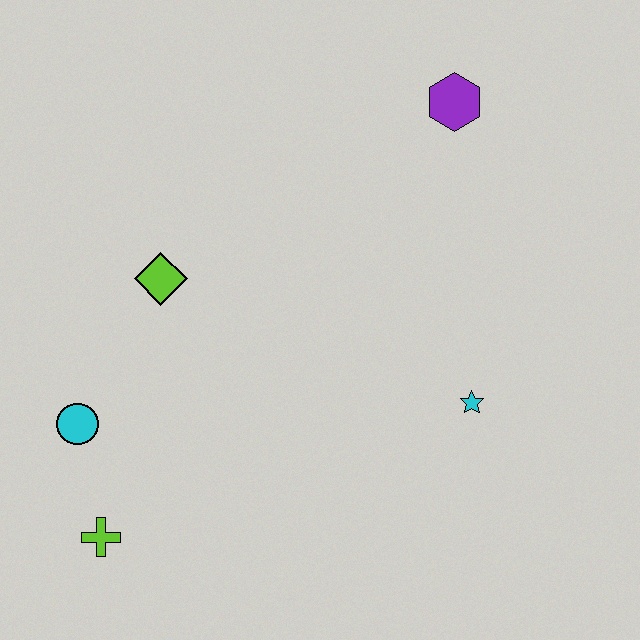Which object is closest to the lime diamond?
The cyan circle is closest to the lime diamond.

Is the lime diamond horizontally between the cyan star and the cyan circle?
Yes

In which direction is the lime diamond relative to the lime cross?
The lime diamond is above the lime cross.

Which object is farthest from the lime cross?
The purple hexagon is farthest from the lime cross.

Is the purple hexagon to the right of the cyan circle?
Yes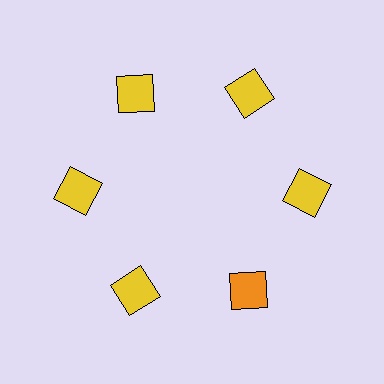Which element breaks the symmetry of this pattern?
The orange square at roughly the 5 o'clock position breaks the symmetry. All other shapes are yellow squares.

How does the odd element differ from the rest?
It has a different color: orange instead of yellow.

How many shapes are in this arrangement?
There are 6 shapes arranged in a ring pattern.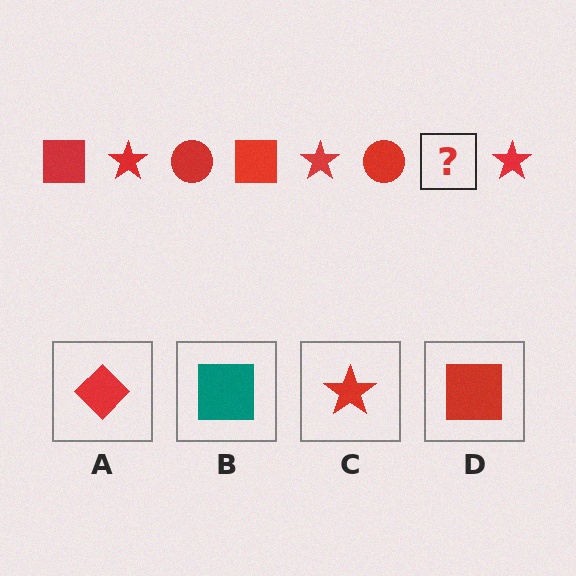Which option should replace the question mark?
Option D.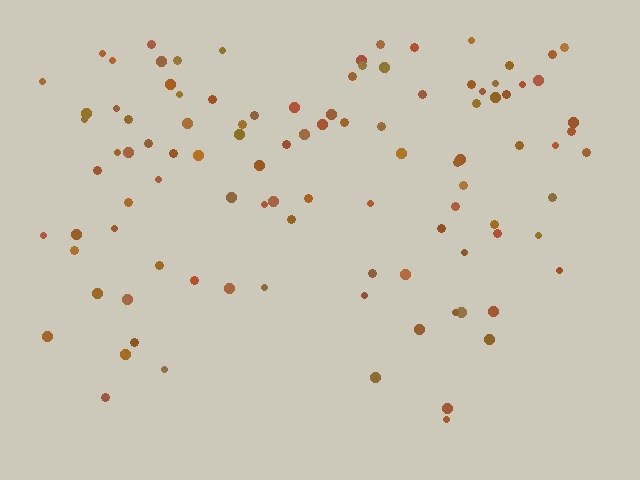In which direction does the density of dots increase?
From bottom to top, with the top side densest.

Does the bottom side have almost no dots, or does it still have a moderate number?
Still a moderate number, just noticeably fewer than the top.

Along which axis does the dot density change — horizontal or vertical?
Vertical.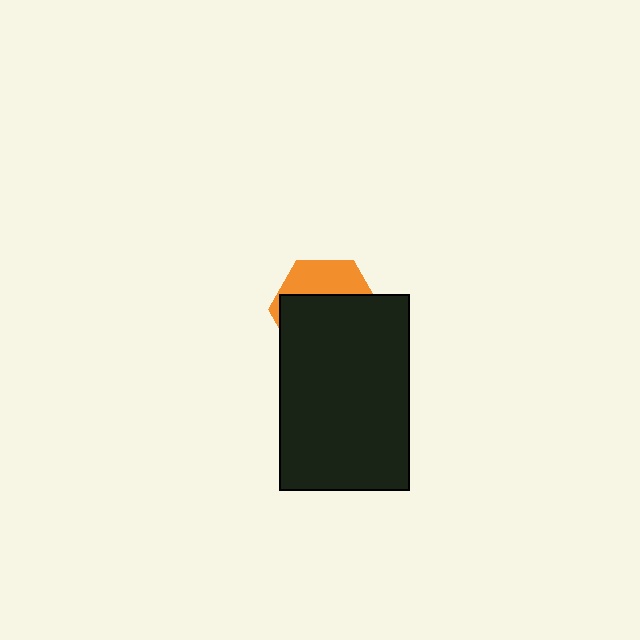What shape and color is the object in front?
The object in front is a black rectangle.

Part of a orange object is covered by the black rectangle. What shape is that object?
It is a hexagon.